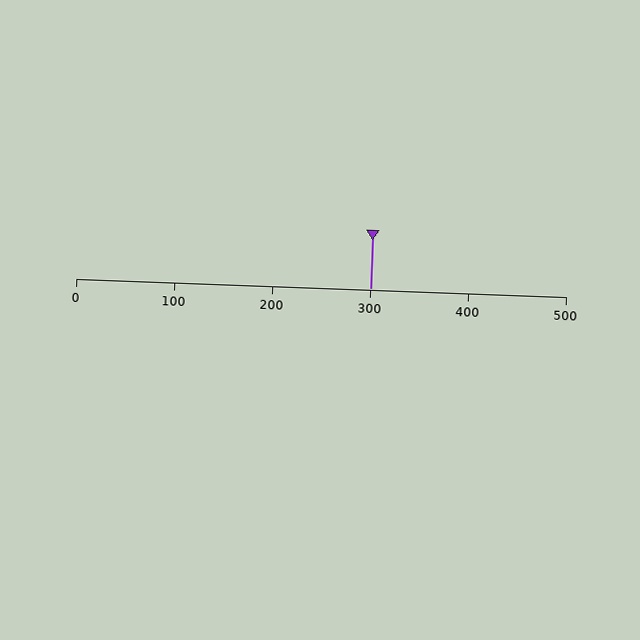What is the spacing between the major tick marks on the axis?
The major ticks are spaced 100 apart.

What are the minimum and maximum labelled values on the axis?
The axis runs from 0 to 500.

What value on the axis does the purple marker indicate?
The marker indicates approximately 300.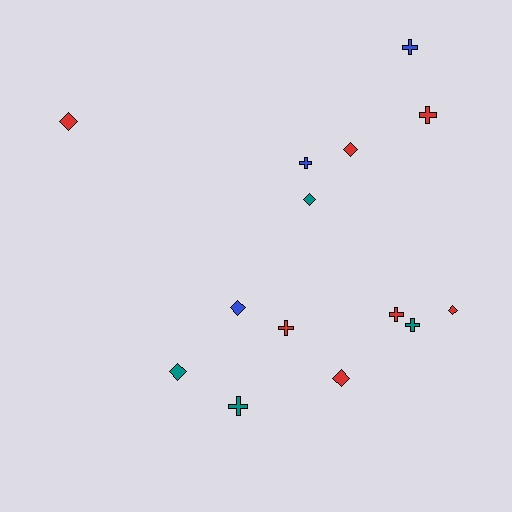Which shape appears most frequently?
Cross, with 7 objects.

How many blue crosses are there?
There are 2 blue crosses.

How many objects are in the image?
There are 14 objects.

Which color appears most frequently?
Red, with 7 objects.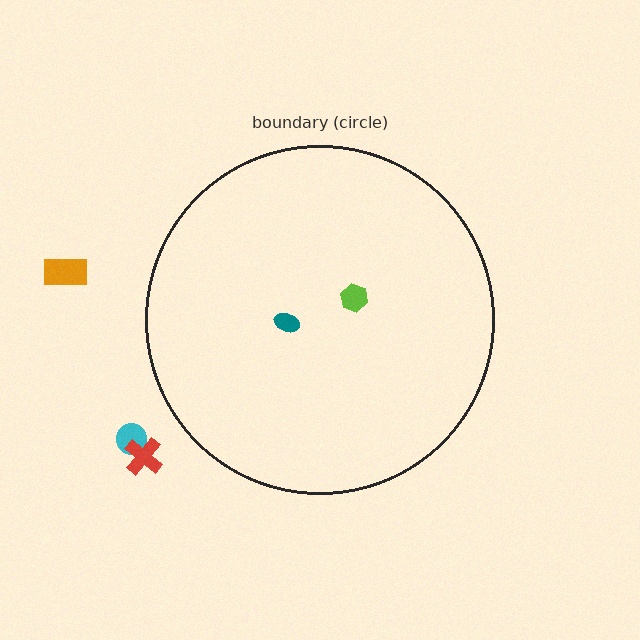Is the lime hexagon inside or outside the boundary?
Inside.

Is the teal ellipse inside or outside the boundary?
Inside.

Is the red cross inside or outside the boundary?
Outside.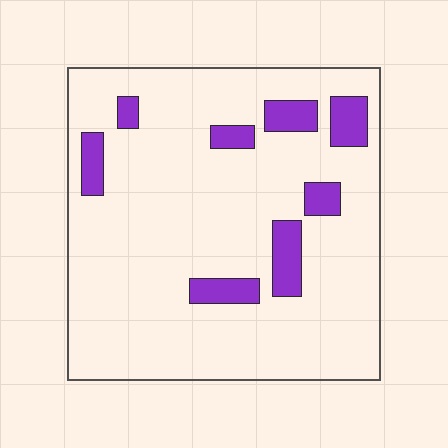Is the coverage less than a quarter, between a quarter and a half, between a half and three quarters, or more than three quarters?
Less than a quarter.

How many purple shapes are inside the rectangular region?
8.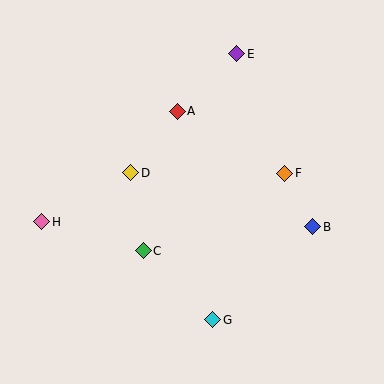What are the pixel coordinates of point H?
Point H is at (42, 222).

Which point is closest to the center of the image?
Point D at (131, 173) is closest to the center.